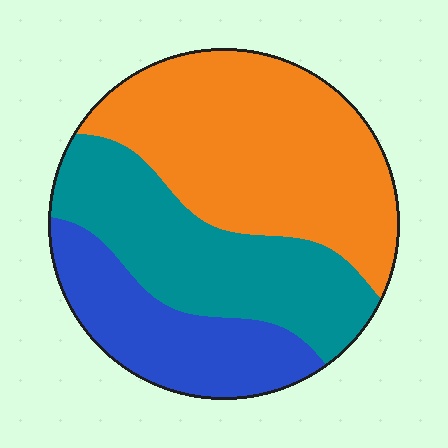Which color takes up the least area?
Blue, at roughly 20%.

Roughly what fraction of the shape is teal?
Teal covers 32% of the shape.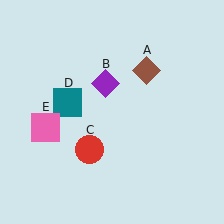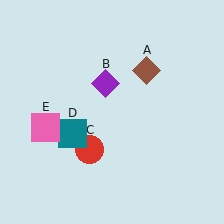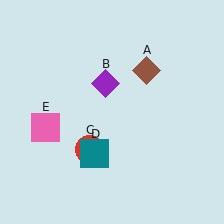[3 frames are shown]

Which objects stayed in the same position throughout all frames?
Brown diamond (object A) and purple diamond (object B) and red circle (object C) and pink square (object E) remained stationary.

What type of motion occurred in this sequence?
The teal square (object D) rotated counterclockwise around the center of the scene.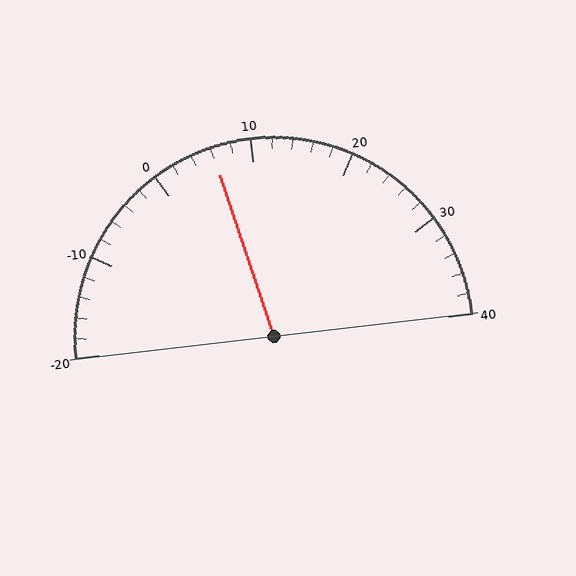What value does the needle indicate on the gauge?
The needle indicates approximately 6.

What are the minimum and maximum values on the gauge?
The gauge ranges from -20 to 40.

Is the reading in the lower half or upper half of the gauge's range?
The reading is in the lower half of the range (-20 to 40).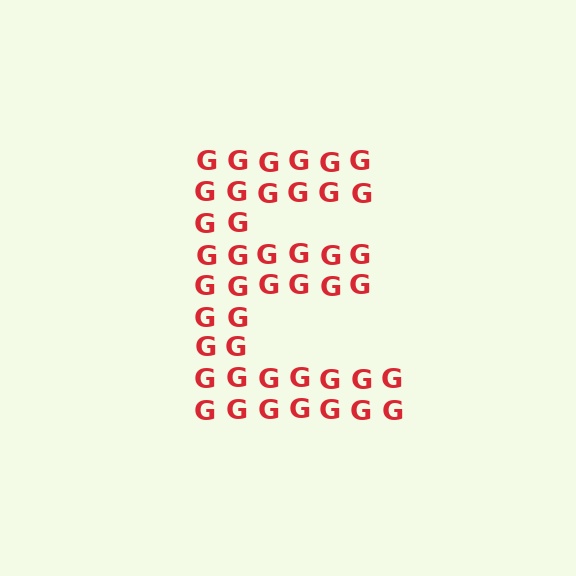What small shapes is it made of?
It is made of small letter G's.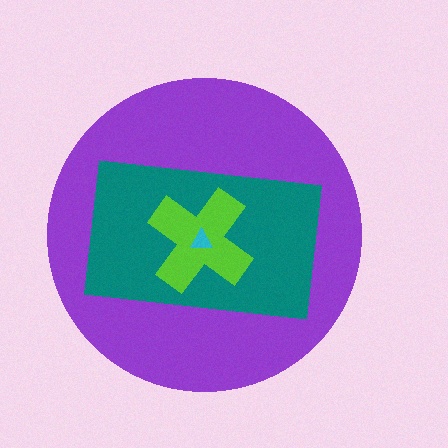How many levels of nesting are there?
4.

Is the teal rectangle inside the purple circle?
Yes.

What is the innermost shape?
The cyan triangle.